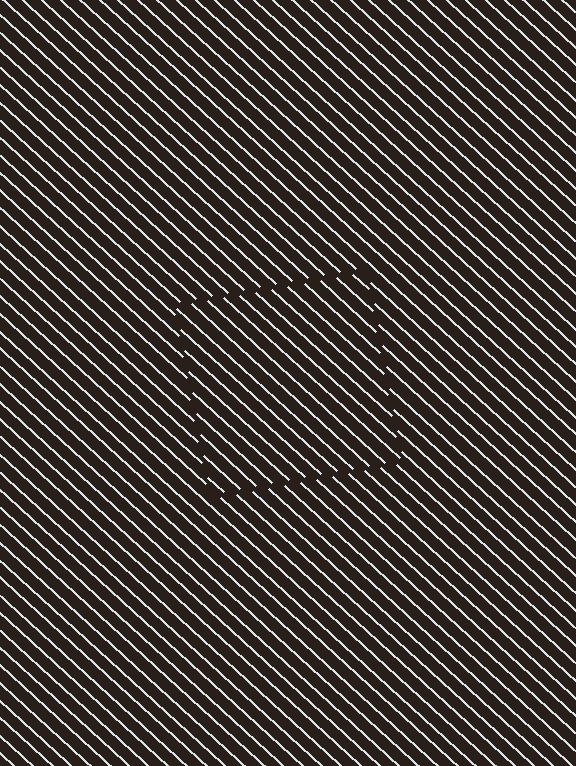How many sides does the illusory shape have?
4 sides — the line-ends trace a square.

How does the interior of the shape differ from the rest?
The interior of the shape contains the same grating, shifted by half a period — the contour is defined by the phase discontinuity where line-ends from the inner and outer gratings abut.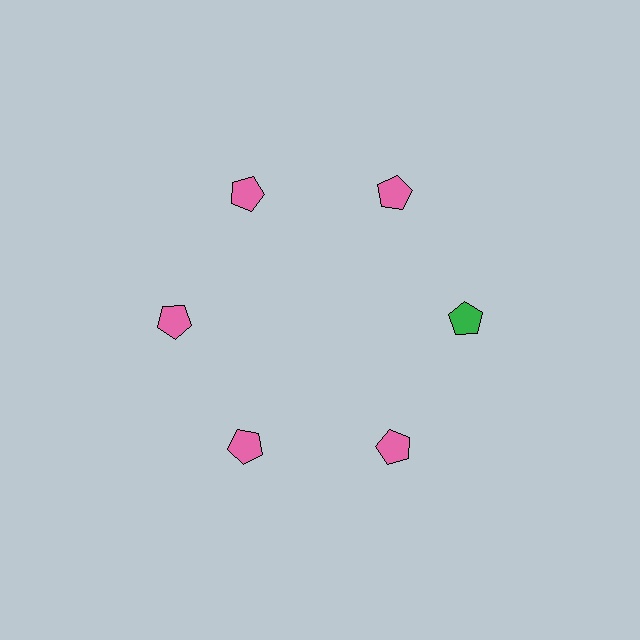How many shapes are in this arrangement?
There are 6 shapes arranged in a ring pattern.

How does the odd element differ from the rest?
It has a different color: green instead of pink.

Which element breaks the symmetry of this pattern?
The green pentagon at roughly the 3 o'clock position breaks the symmetry. All other shapes are pink pentagons.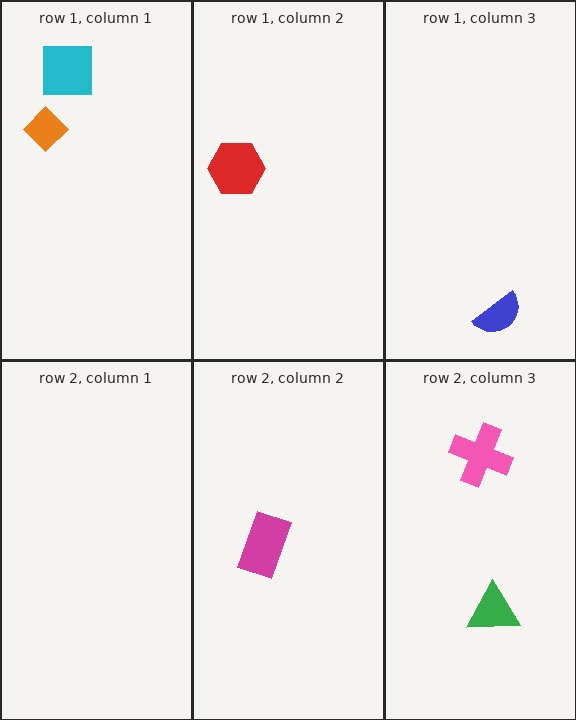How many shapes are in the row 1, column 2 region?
1.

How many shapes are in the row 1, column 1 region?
2.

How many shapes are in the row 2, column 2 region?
1.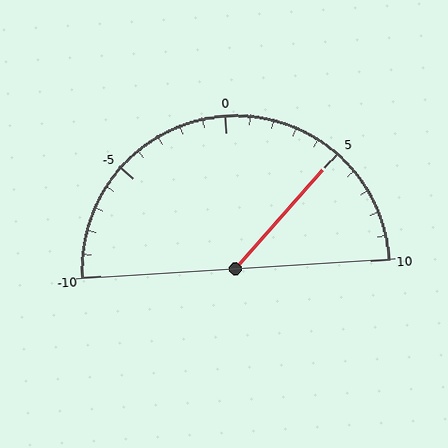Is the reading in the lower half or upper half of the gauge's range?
The reading is in the upper half of the range (-10 to 10).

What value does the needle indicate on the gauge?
The needle indicates approximately 5.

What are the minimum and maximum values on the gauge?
The gauge ranges from -10 to 10.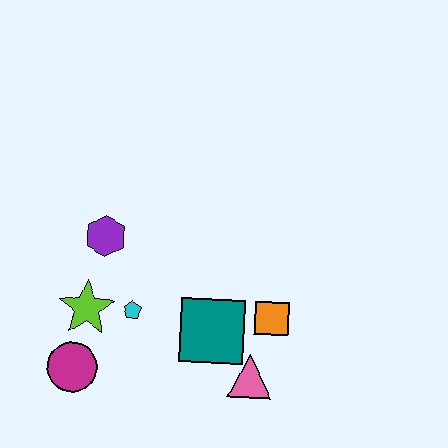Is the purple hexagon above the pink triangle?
Yes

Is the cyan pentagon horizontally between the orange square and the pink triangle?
No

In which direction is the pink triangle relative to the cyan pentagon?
The pink triangle is to the right of the cyan pentagon.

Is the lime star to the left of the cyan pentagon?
Yes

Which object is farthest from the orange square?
The magenta circle is farthest from the orange square.